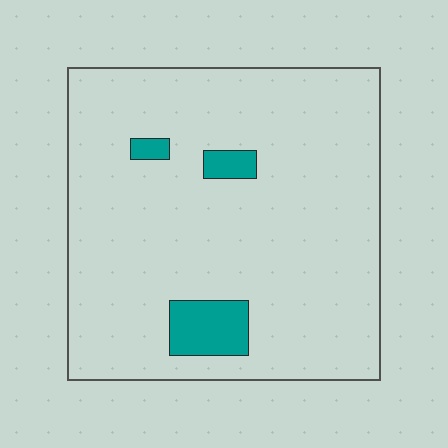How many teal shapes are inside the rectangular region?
3.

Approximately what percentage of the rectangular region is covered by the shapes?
Approximately 5%.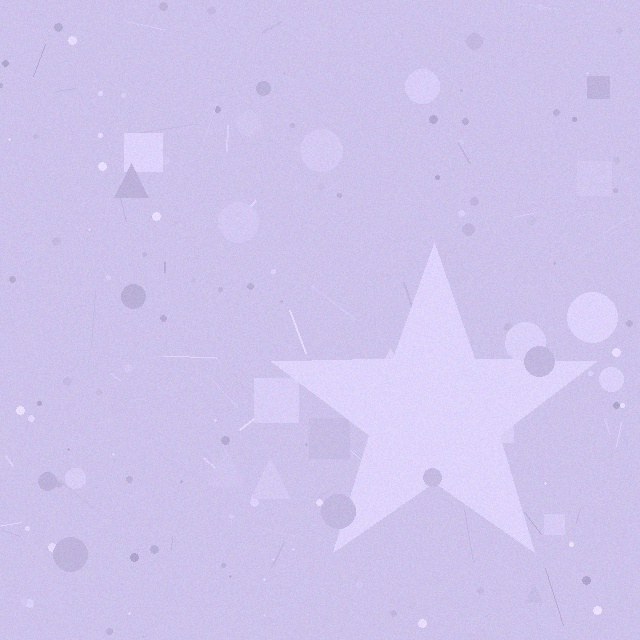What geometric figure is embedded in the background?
A star is embedded in the background.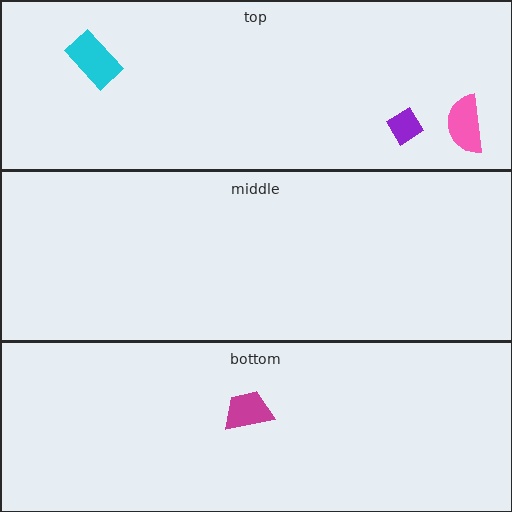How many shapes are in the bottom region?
1.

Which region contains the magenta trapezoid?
The bottom region.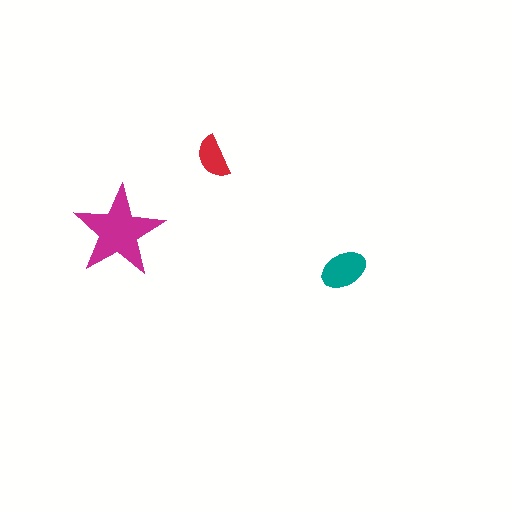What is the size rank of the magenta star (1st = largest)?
1st.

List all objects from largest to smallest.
The magenta star, the teal ellipse, the red semicircle.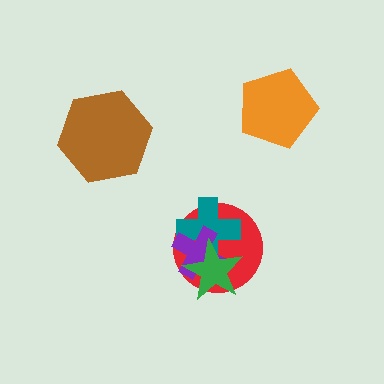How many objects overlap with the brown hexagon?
0 objects overlap with the brown hexagon.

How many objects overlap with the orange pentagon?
0 objects overlap with the orange pentagon.